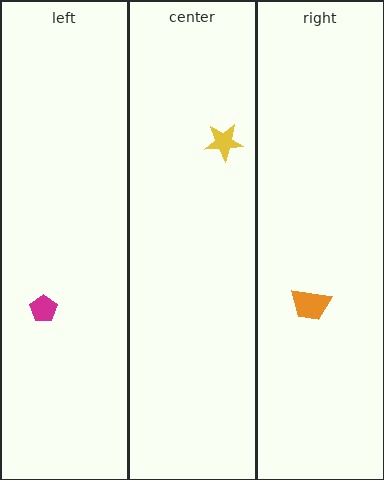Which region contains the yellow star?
The center region.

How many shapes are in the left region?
1.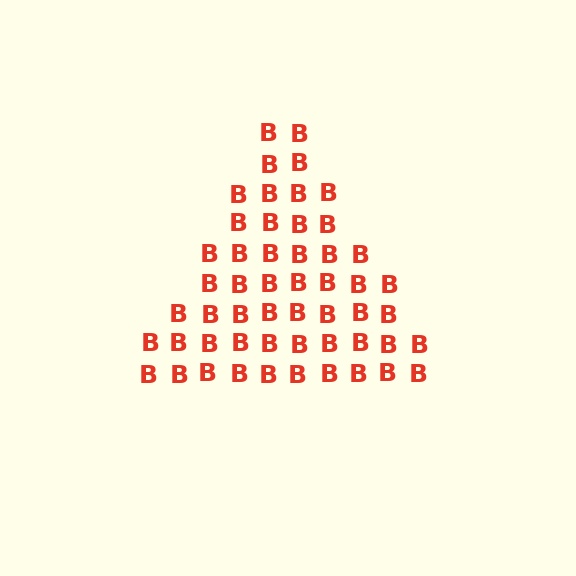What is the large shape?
The large shape is a triangle.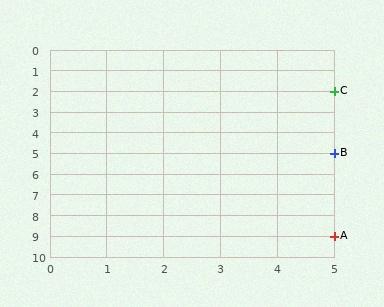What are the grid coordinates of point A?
Point A is at grid coordinates (5, 9).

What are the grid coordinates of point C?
Point C is at grid coordinates (5, 2).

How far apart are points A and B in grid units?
Points A and B are 4 rows apart.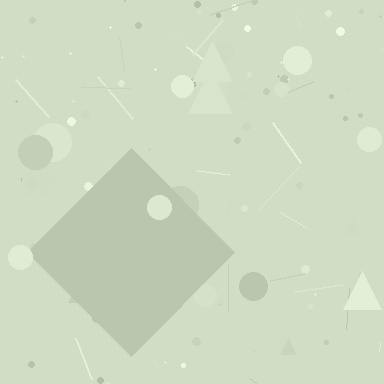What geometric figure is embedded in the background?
A diamond is embedded in the background.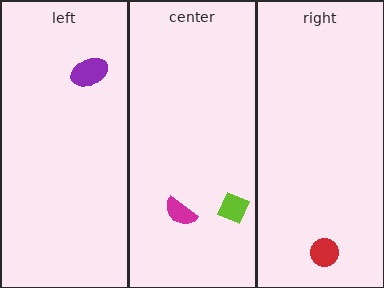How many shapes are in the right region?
1.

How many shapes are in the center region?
2.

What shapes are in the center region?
The magenta semicircle, the lime diamond.